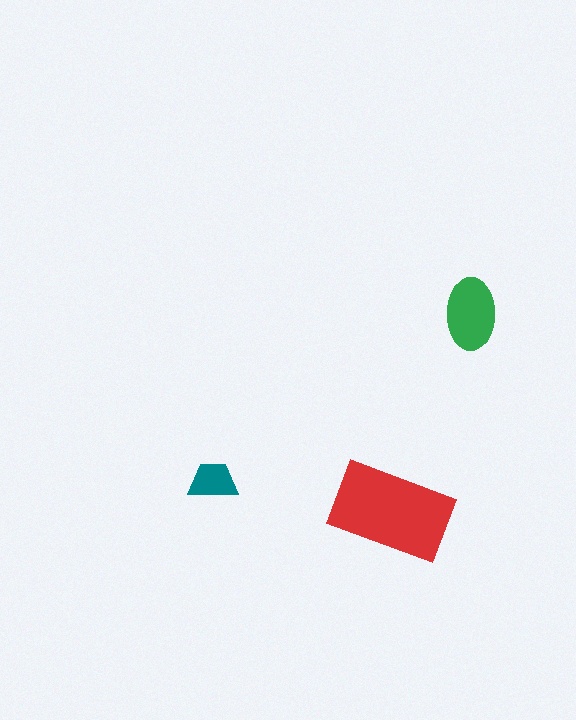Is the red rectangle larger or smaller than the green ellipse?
Larger.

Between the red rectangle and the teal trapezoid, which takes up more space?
The red rectangle.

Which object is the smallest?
The teal trapezoid.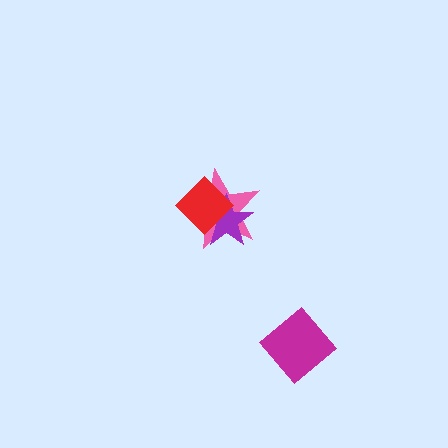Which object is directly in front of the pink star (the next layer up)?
The purple star is directly in front of the pink star.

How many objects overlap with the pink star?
2 objects overlap with the pink star.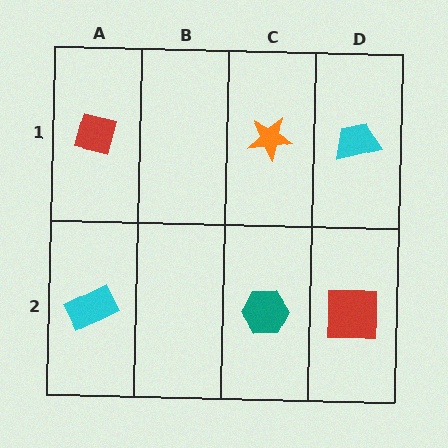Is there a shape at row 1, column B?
No, that cell is empty.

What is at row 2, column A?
A cyan rectangle.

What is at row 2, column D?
A red square.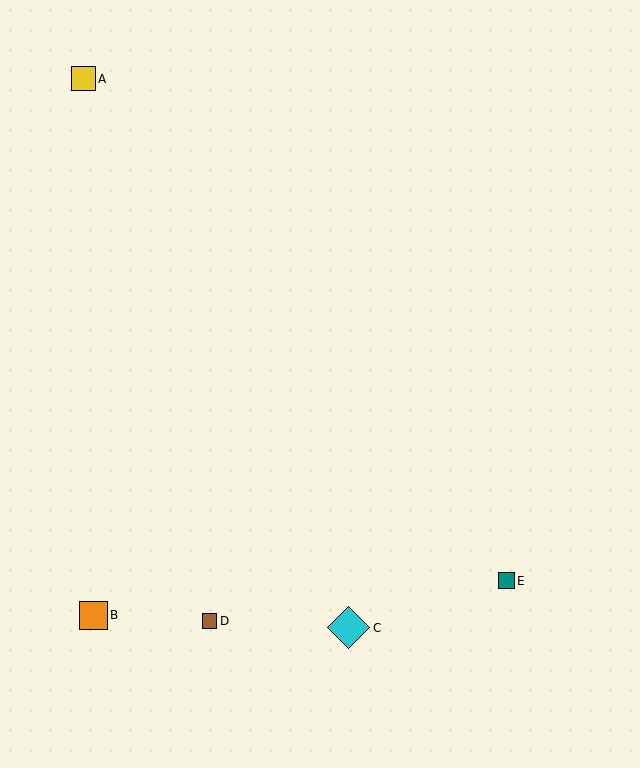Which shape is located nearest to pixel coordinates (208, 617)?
The brown square (labeled D) at (210, 621) is nearest to that location.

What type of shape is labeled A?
Shape A is a yellow square.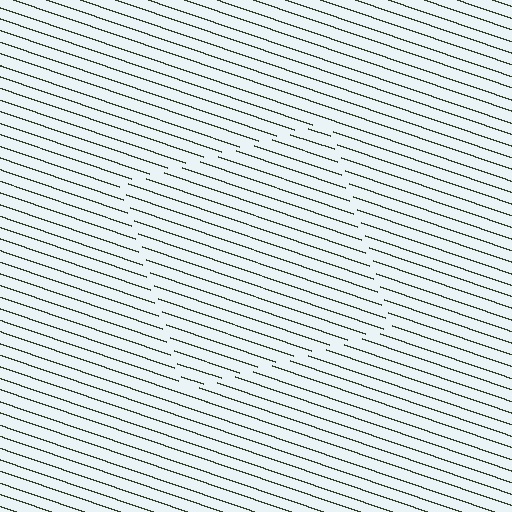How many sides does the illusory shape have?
4 sides — the line-ends trace a square.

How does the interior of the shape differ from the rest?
The interior of the shape contains the same grating, shifted by half a period — the contour is defined by the phase discontinuity where line-ends from the inner and outer gratings abut.